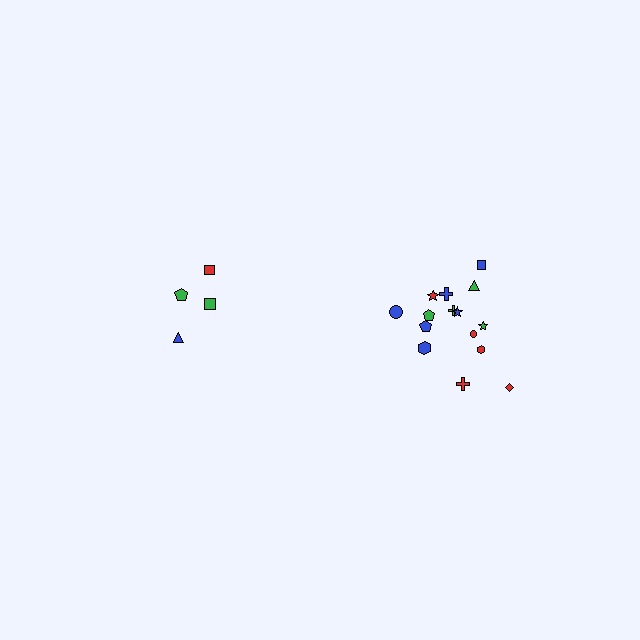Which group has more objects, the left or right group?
The right group.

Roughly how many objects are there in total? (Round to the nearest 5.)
Roughly 20 objects in total.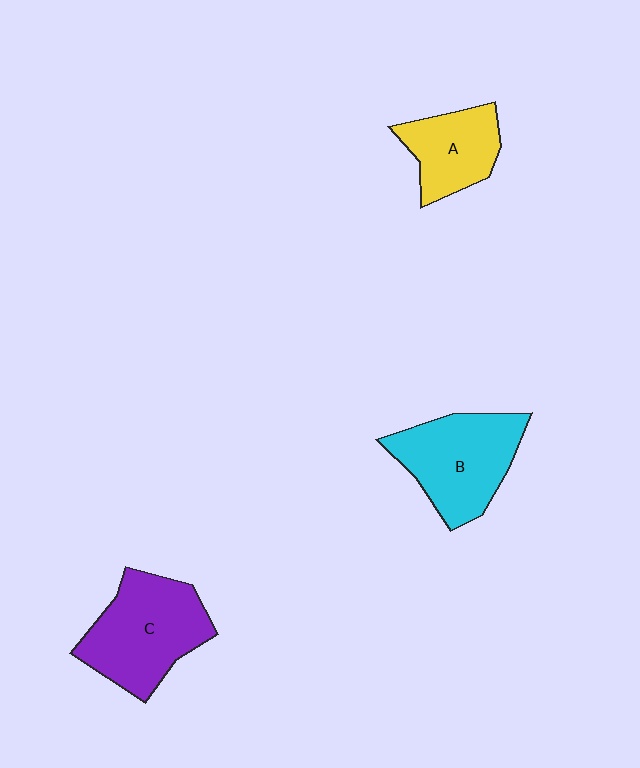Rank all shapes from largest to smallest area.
From largest to smallest: C (purple), B (cyan), A (yellow).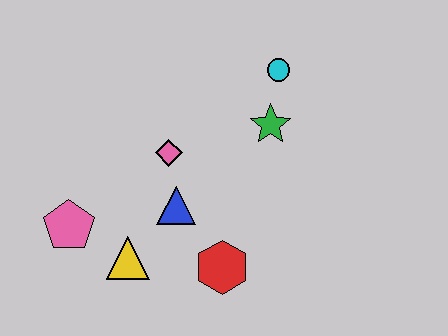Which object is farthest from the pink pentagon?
The cyan circle is farthest from the pink pentagon.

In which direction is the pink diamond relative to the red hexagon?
The pink diamond is above the red hexagon.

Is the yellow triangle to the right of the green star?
No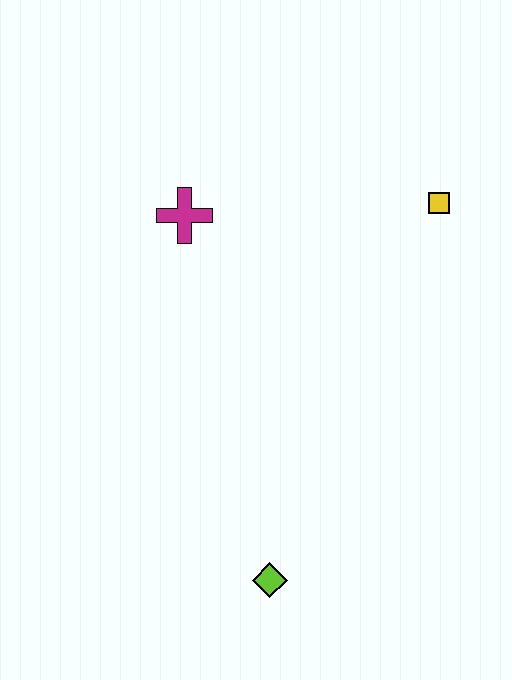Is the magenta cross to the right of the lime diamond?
No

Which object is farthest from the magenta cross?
The lime diamond is farthest from the magenta cross.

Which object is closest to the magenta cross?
The yellow square is closest to the magenta cross.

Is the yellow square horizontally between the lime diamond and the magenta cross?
No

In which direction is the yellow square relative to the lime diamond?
The yellow square is above the lime diamond.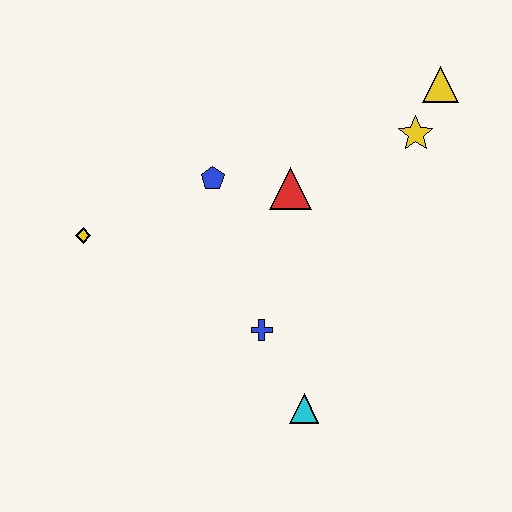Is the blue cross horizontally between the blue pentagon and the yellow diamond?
No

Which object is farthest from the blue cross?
The yellow triangle is farthest from the blue cross.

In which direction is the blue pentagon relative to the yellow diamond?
The blue pentagon is to the right of the yellow diamond.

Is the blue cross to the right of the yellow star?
No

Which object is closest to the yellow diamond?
The blue pentagon is closest to the yellow diamond.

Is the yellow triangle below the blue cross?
No